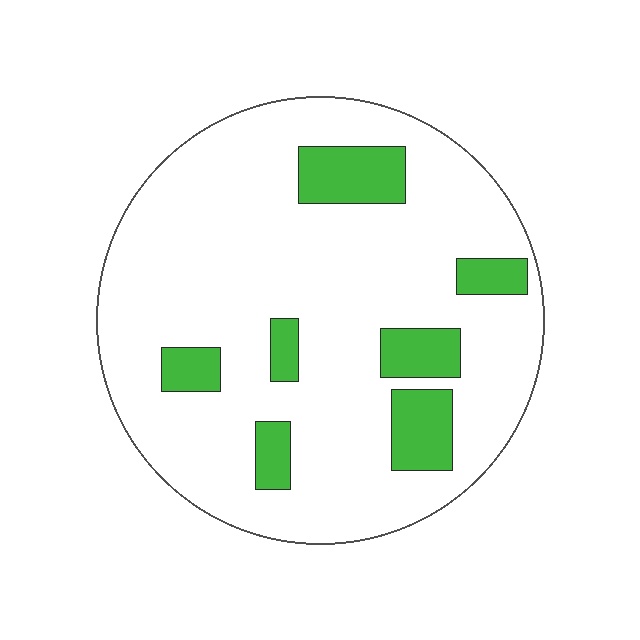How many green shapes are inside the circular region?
7.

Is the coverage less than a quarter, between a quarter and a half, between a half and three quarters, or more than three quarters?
Less than a quarter.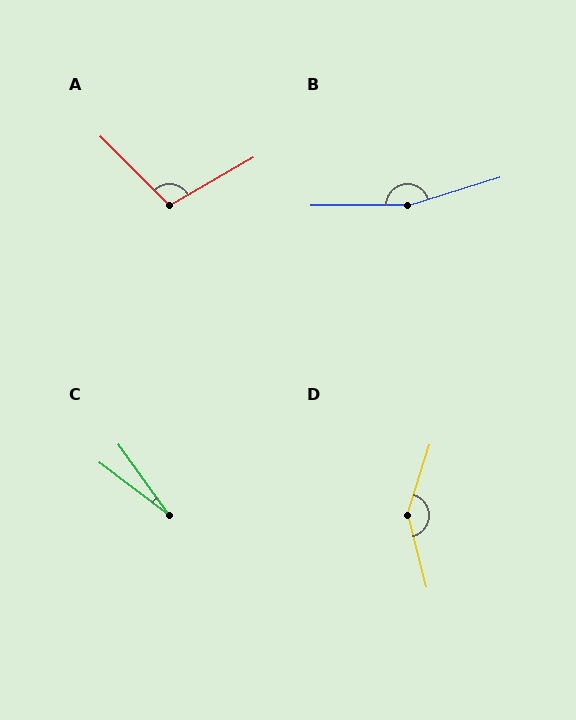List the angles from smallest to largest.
C (18°), A (105°), D (148°), B (163°).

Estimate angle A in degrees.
Approximately 105 degrees.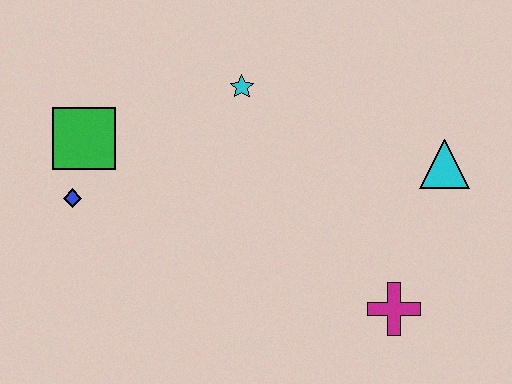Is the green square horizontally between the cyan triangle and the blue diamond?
Yes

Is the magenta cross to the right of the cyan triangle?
No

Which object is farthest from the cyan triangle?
The blue diamond is farthest from the cyan triangle.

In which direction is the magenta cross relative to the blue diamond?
The magenta cross is to the right of the blue diamond.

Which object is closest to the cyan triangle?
The magenta cross is closest to the cyan triangle.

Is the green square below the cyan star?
Yes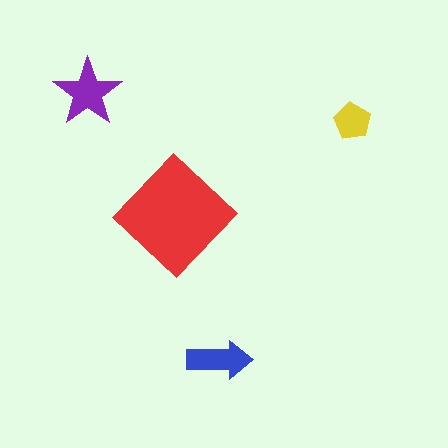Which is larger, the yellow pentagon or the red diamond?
The red diamond.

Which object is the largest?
The red diamond.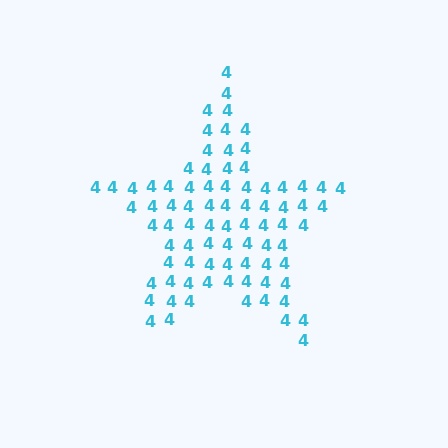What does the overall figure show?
The overall figure shows a star.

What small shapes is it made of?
It is made of small digit 4's.